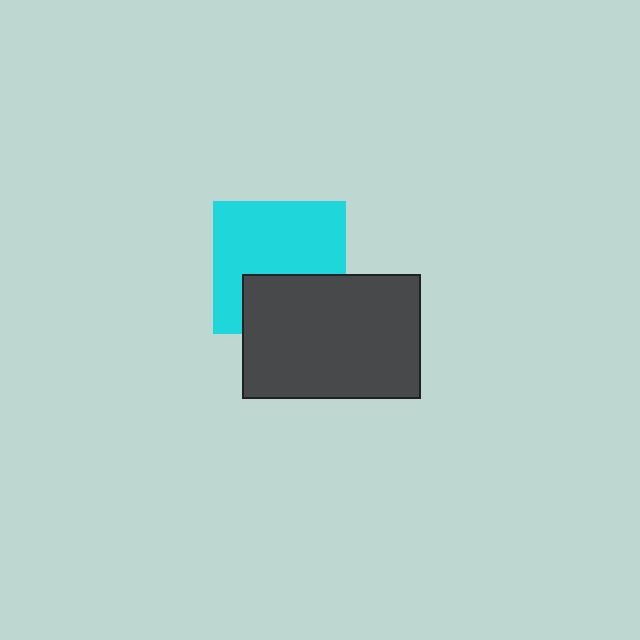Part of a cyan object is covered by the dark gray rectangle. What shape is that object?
It is a square.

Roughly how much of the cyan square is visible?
About half of it is visible (roughly 64%).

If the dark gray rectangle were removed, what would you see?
You would see the complete cyan square.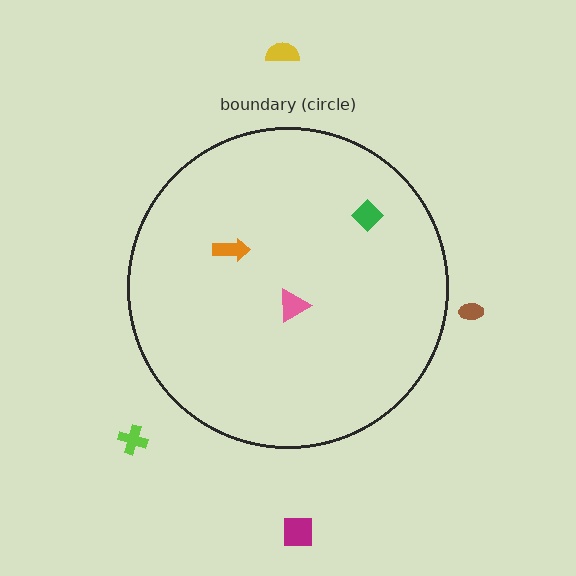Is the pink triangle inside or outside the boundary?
Inside.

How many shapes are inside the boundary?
3 inside, 4 outside.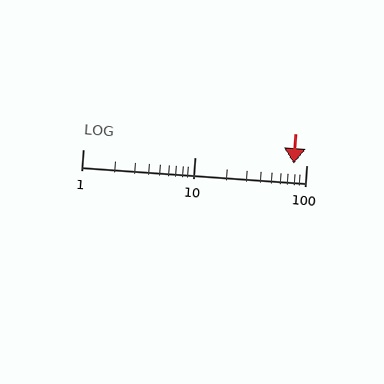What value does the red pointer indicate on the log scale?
The pointer indicates approximately 78.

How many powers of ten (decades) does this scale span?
The scale spans 2 decades, from 1 to 100.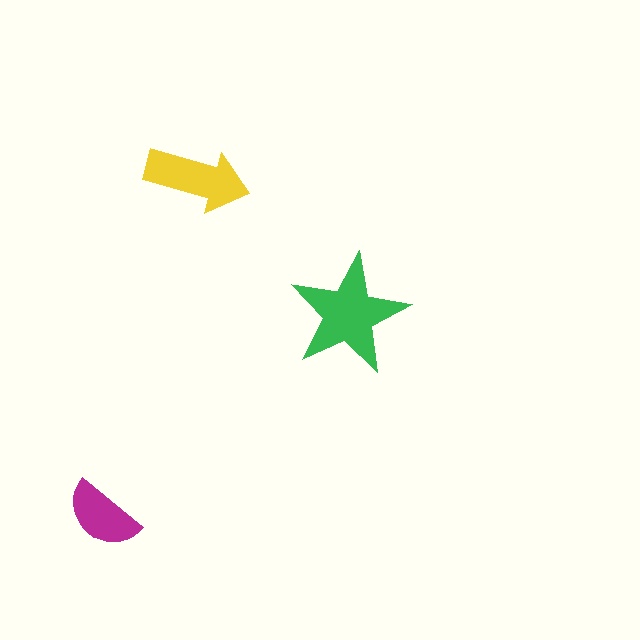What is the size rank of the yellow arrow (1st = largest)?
2nd.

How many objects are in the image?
There are 3 objects in the image.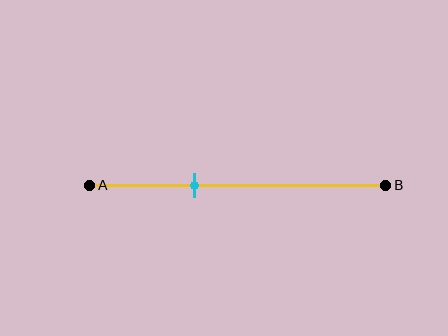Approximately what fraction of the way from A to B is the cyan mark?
The cyan mark is approximately 35% of the way from A to B.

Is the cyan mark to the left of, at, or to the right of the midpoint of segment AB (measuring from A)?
The cyan mark is to the left of the midpoint of segment AB.